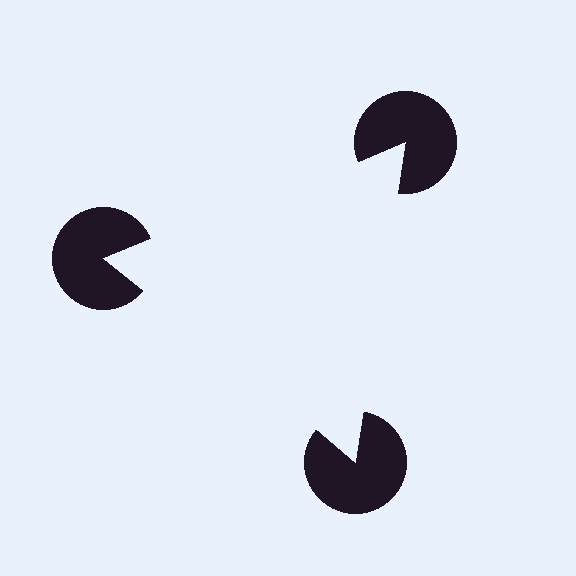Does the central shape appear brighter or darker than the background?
It typically appears slightly brighter than the background, even though no actual brightness change is drawn.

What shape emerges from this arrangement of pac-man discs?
An illusory triangle — its edges are inferred from the aligned wedge cuts in the pac-man discs, not physically drawn.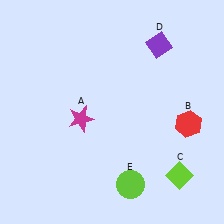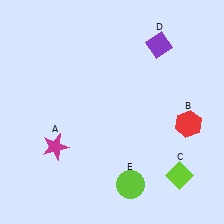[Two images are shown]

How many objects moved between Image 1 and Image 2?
1 object moved between the two images.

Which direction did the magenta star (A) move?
The magenta star (A) moved down.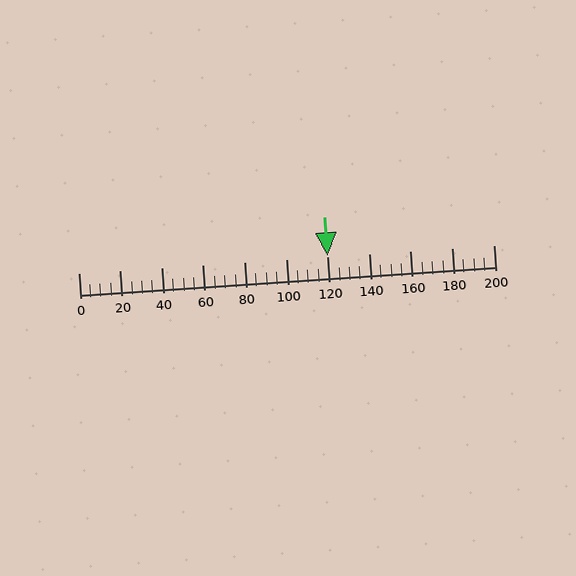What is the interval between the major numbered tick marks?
The major tick marks are spaced 20 units apart.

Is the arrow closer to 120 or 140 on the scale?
The arrow is closer to 120.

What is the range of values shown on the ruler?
The ruler shows values from 0 to 200.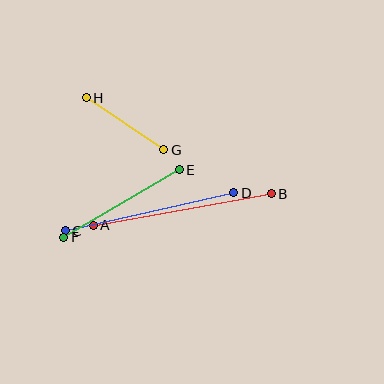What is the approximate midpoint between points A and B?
The midpoint is at approximately (182, 209) pixels.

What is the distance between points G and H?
The distance is approximately 94 pixels.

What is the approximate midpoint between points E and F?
The midpoint is at approximately (121, 203) pixels.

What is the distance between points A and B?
The distance is approximately 181 pixels.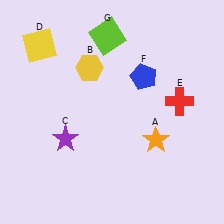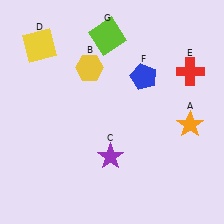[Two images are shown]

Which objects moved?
The objects that moved are: the orange star (A), the purple star (C), the red cross (E).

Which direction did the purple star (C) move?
The purple star (C) moved right.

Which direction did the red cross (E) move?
The red cross (E) moved up.